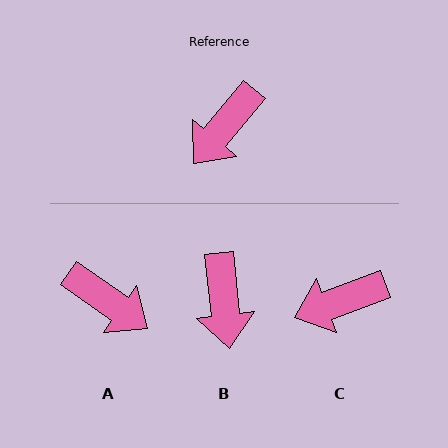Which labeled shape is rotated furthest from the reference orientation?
A, about 95 degrees away.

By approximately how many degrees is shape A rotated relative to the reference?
Approximately 95 degrees counter-clockwise.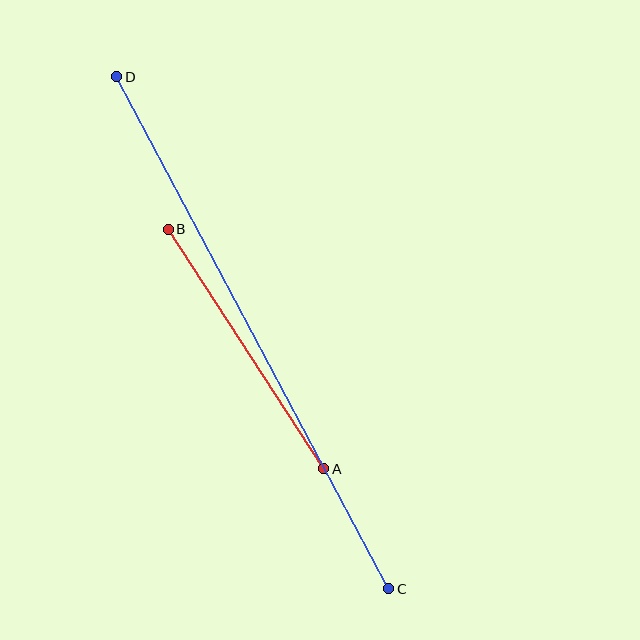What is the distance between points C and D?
The distance is approximately 580 pixels.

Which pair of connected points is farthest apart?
Points C and D are farthest apart.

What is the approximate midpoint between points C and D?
The midpoint is at approximately (253, 333) pixels.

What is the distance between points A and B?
The distance is approximately 285 pixels.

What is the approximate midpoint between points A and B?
The midpoint is at approximately (246, 349) pixels.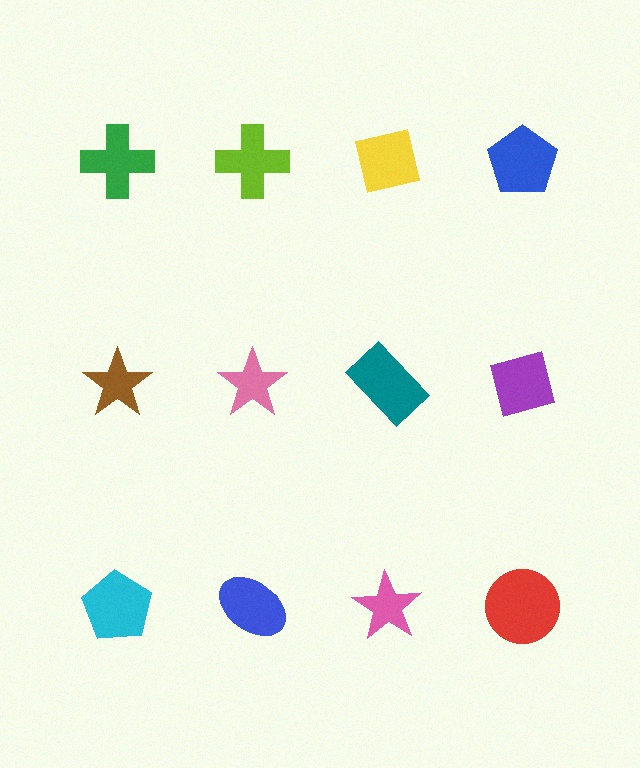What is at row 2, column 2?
A pink star.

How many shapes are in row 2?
4 shapes.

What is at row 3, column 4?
A red circle.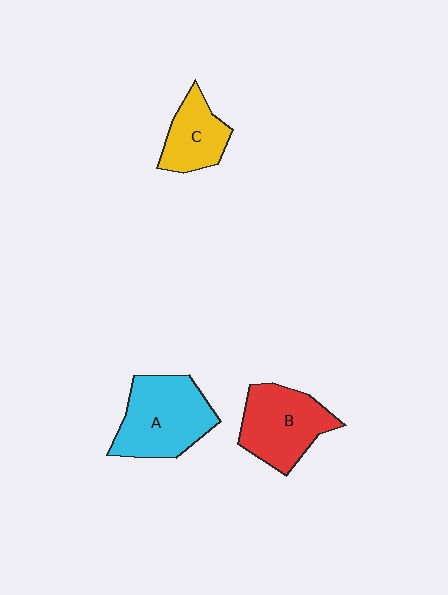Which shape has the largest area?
Shape A (cyan).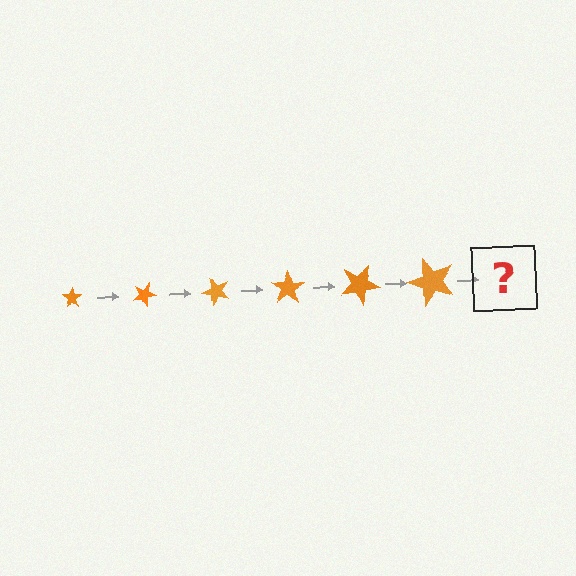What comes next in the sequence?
The next element should be a star, larger than the previous one and rotated 150 degrees from the start.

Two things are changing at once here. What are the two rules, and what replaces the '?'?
The two rules are that the star grows larger each step and it rotates 25 degrees each step. The '?' should be a star, larger than the previous one and rotated 150 degrees from the start.